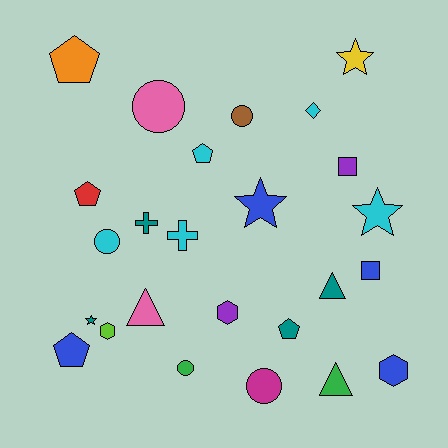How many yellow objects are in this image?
There is 1 yellow object.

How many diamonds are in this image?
There is 1 diamond.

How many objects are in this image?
There are 25 objects.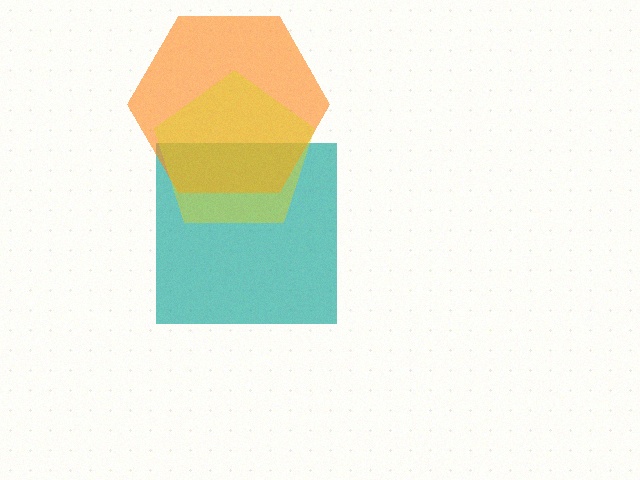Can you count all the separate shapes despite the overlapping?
Yes, there are 3 separate shapes.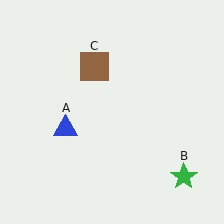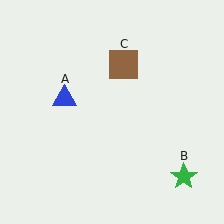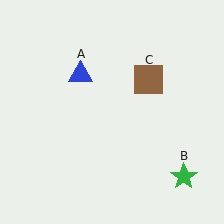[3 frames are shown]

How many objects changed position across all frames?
2 objects changed position: blue triangle (object A), brown square (object C).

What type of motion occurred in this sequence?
The blue triangle (object A), brown square (object C) rotated clockwise around the center of the scene.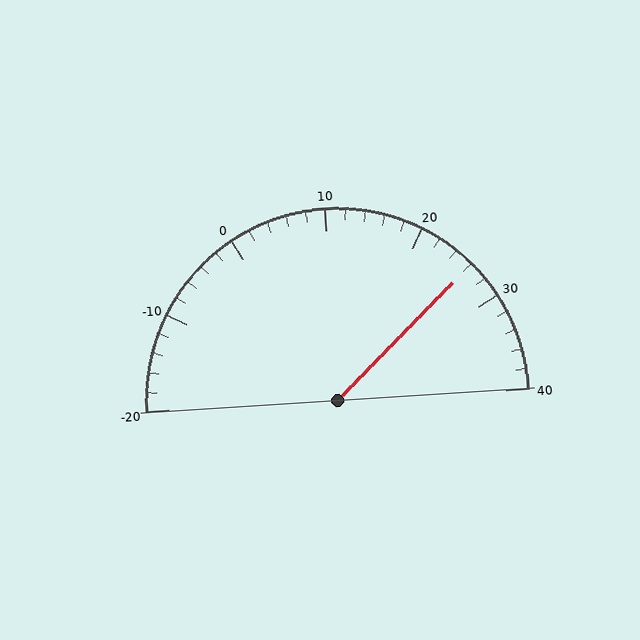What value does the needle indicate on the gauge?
The needle indicates approximately 26.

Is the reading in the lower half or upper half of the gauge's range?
The reading is in the upper half of the range (-20 to 40).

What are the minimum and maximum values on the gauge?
The gauge ranges from -20 to 40.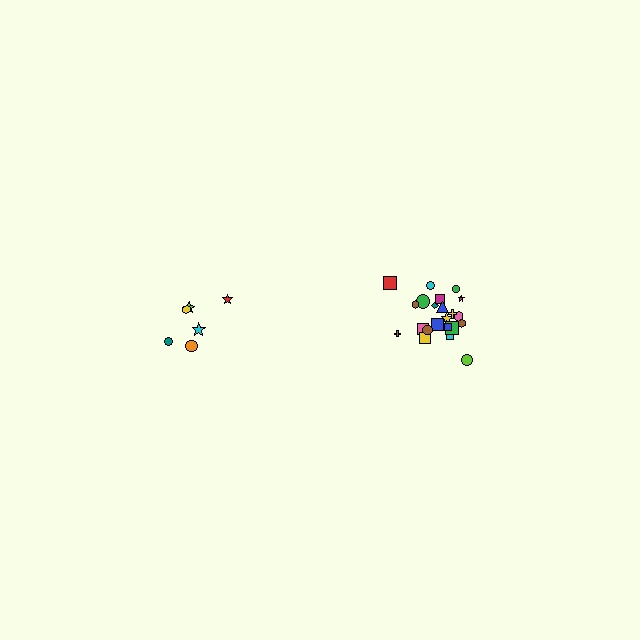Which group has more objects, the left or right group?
The right group.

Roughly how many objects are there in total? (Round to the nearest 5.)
Roughly 30 objects in total.